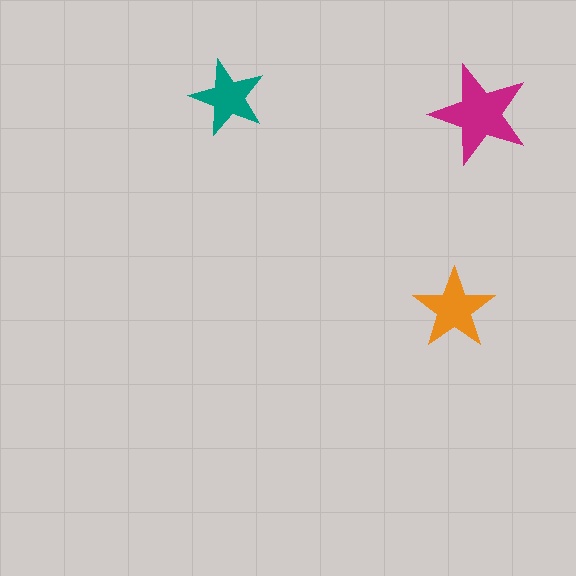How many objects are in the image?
There are 3 objects in the image.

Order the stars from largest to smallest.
the magenta one, the orange one, the teal one.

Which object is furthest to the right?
The magenta star is rightmost.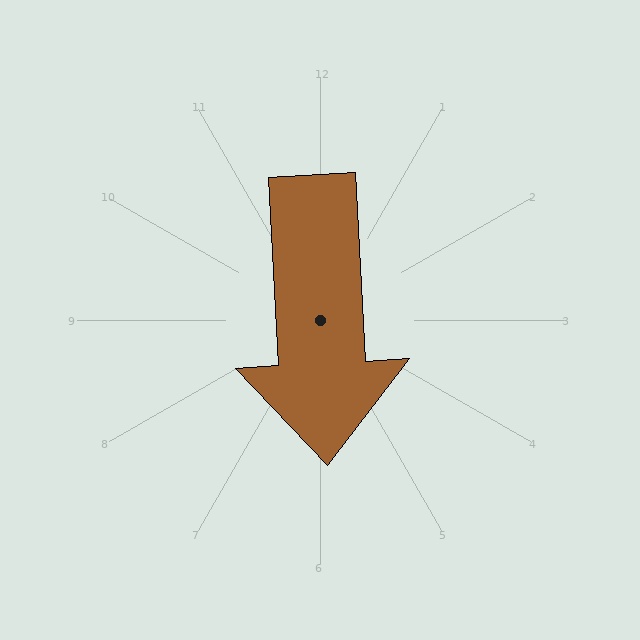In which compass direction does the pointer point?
South.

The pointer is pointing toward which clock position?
Roughly 6 o'clock.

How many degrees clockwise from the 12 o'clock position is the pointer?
Approximately 177 degrees.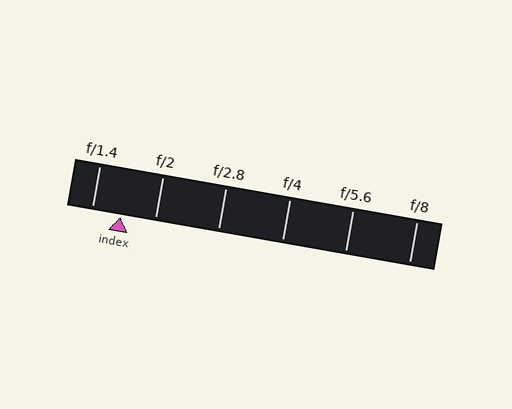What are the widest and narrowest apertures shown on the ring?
The widest aperture shown is f/1.4 and the narrowest is f/8.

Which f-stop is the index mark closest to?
The index mark is closest to f/1.4.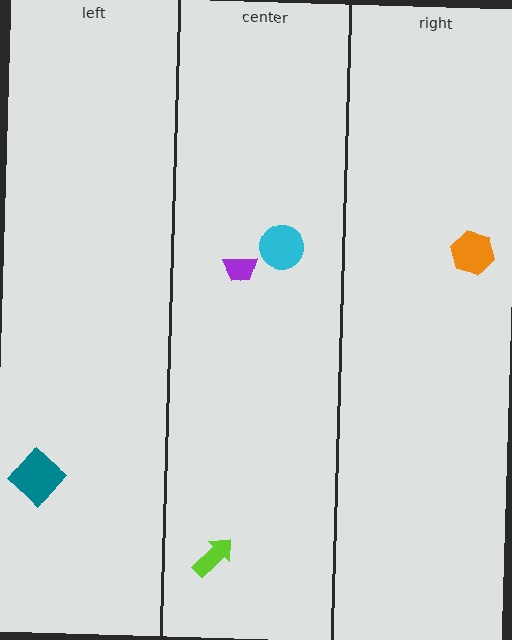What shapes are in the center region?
The purple trapezoid, the cyan circle, the lime arrow.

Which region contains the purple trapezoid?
The center region.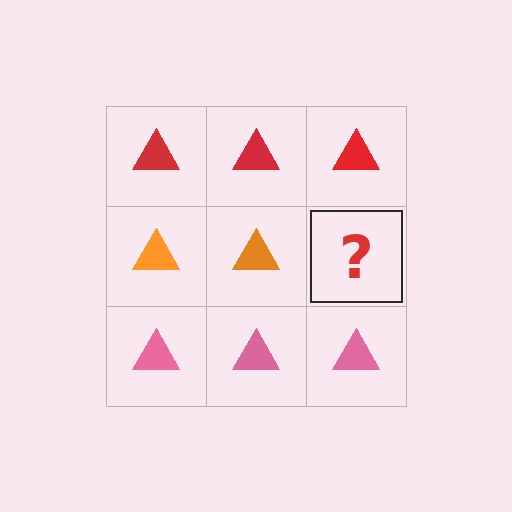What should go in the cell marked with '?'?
The missing cell should contain an orange triangle.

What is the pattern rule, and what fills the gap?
The rule is that each row has a consistent color. The gap should be filled with an orange triangle.